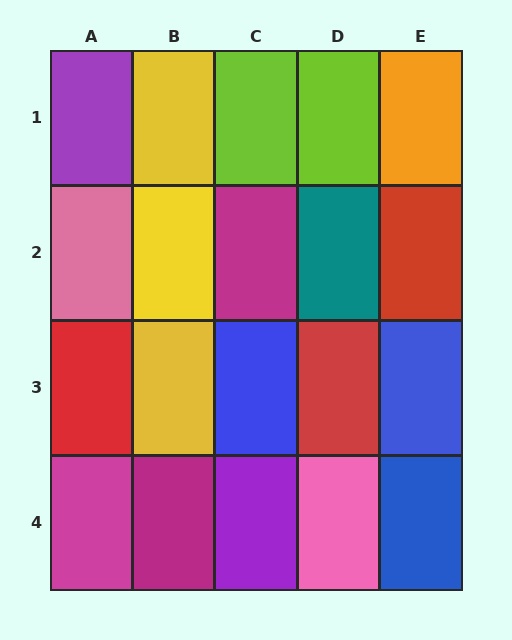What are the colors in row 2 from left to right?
Pink, yellow, magenta, teal, red.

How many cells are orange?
1 cell is orange.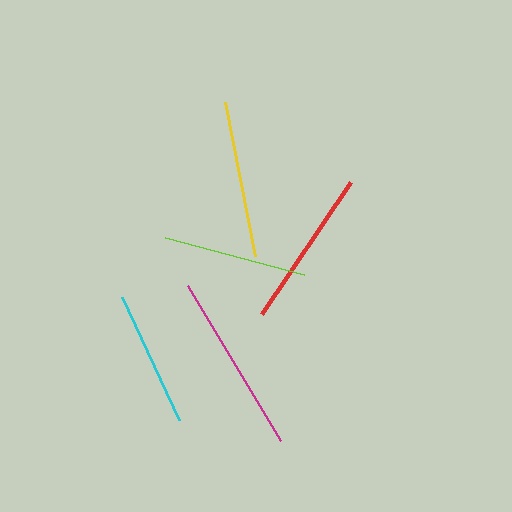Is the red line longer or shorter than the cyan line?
The red line is longer than the cyan line.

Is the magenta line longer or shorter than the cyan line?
The magenta line is longer than the cyan line.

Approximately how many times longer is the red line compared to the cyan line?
The red line is approximately 1.2 times the length of the cyan line.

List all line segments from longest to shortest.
From longest to shortest: magenta, red, yellow, lime, cyan.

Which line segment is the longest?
The magenta line is the longest at approximately 181 pixels.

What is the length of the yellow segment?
The yellow segment is approximately 157 pixels long.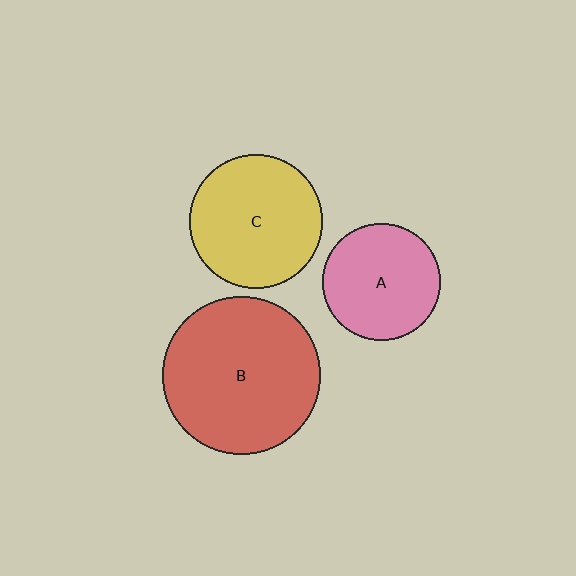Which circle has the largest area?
Circle B (red).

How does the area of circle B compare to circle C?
Approximately 1.4 times.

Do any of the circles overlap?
No, none of the circles overlap.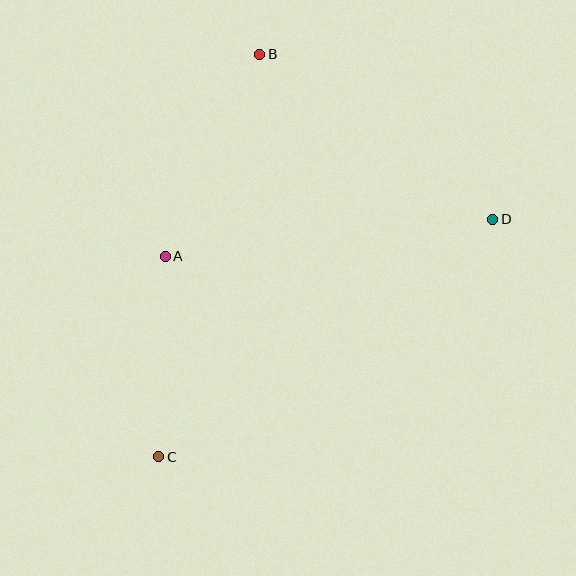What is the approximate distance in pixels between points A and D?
The distance between A and D is approximately 329 pixels.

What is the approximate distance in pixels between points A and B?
The distance between A and B is approximately 223 pixels.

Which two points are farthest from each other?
Points B and C are farthest from each other.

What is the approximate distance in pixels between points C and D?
The distance between C and D is approximately 410 pixels.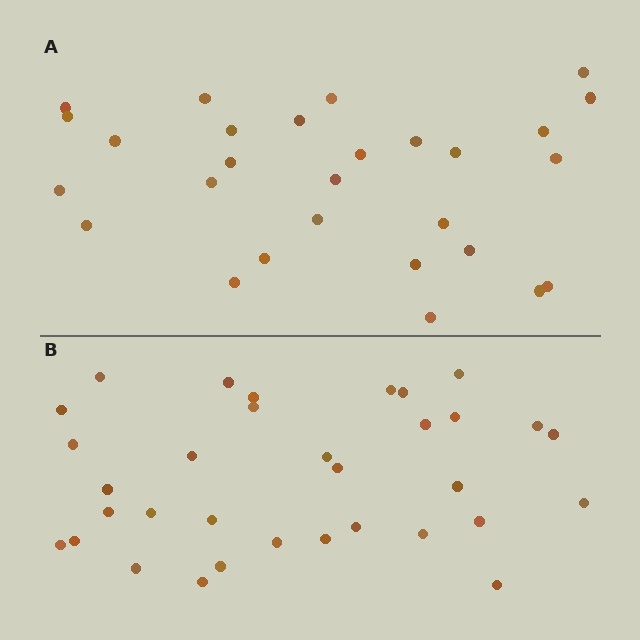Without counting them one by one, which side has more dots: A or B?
Region B (the bottom region) has more dots.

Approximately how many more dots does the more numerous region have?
Region B has about 5 more dots than region A.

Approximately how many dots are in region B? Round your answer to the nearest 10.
About 30 dots. (The exact count is 33, which rounds to 30.)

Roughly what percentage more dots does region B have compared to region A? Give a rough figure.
About 20% more.